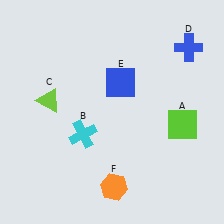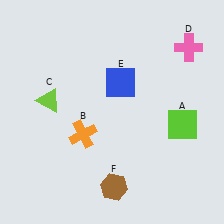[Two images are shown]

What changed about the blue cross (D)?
In Image 1, D is blue. In Image 2, it changed to pink.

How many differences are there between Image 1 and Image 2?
There are 3 differences between the two images.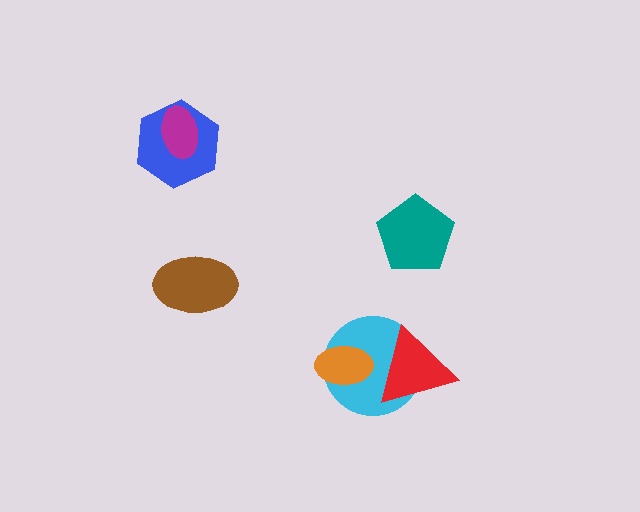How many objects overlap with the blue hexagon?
1 object overlaps with the blue hexagon.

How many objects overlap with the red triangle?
1 object overlaps with the red triangle.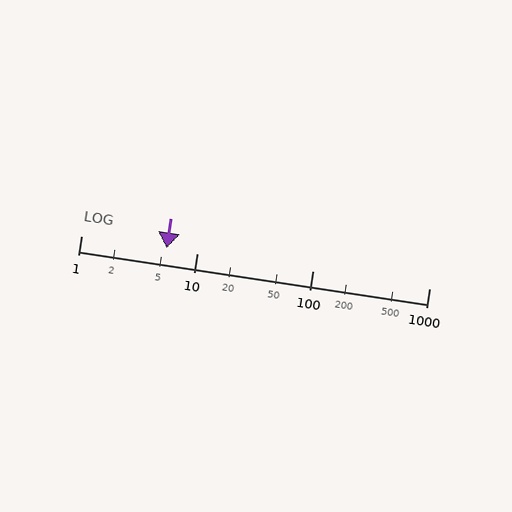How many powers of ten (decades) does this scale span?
The scale spans 3 decades, from 1 to 1000.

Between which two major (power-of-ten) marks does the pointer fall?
The pointer is between 1 and 10.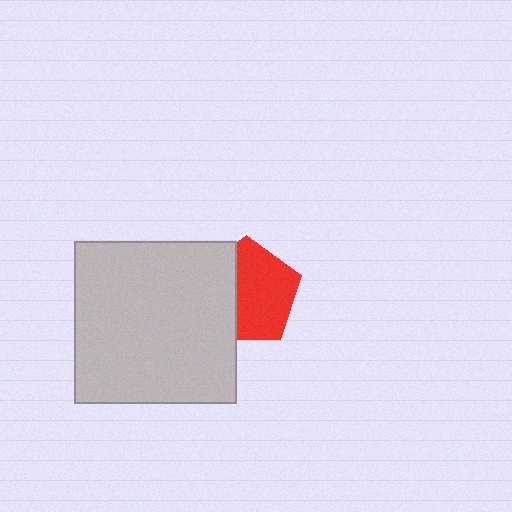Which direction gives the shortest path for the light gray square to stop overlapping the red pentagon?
Moving left gives the shortest separation.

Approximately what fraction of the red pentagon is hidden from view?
Roughly 39% of the red pentagon is hidden behind the light gray square.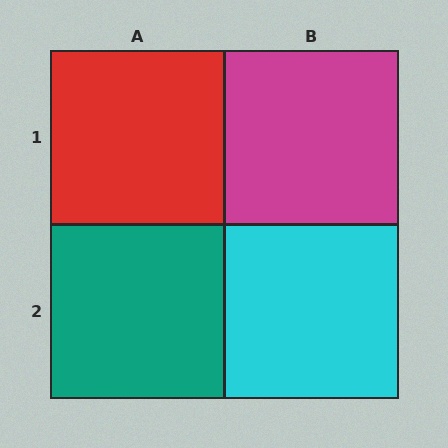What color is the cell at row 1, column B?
Magenta.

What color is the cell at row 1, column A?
Red.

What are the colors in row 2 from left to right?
Teal, cyan.